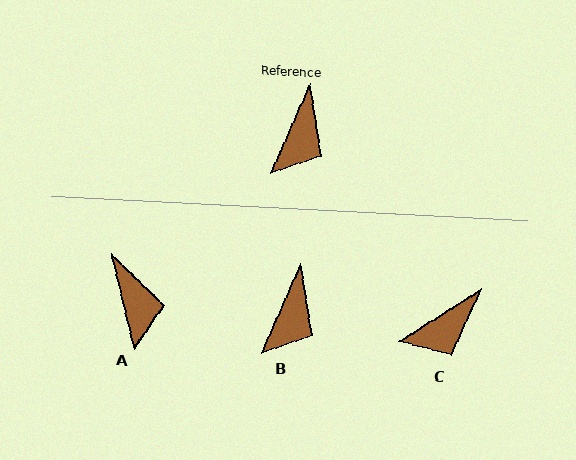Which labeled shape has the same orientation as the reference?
B.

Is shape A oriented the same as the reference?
No, it is off by about 37 degrees.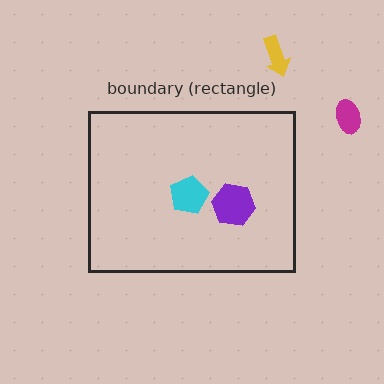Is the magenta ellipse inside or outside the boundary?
Outside.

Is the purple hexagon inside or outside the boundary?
Inside.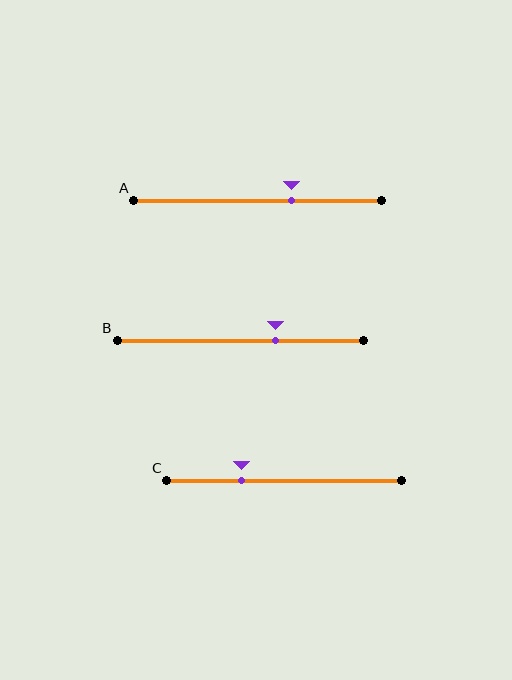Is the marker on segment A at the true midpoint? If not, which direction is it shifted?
No, the marker on segment A is shifted to the right by about 14% of the segment length.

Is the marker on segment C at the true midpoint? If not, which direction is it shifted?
No, the marker on segment C is shifted to the left by about 18% of the segment length.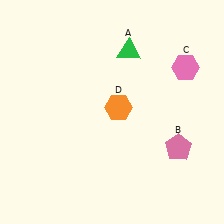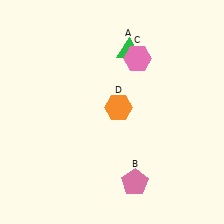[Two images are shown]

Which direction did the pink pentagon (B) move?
The pink pentagon (B) moved left.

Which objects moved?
The objects that moved are: the pink pentagon (B), the pink hexagon (C).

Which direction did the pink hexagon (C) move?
The pink hexagon (C) moved left.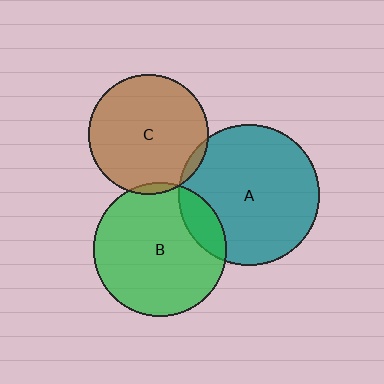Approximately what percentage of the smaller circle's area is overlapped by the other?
Approximately 5%.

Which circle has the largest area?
Circle A (teal).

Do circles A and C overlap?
Yes.